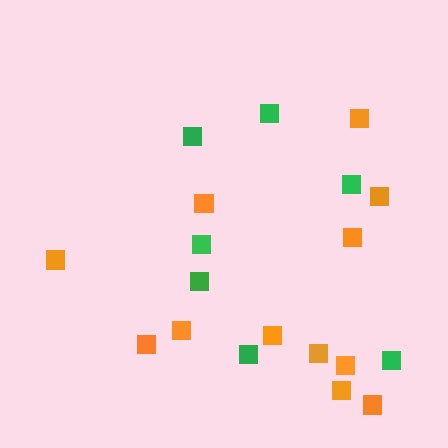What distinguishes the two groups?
There are 2 groups: one group of orange squares (12) and one group of green squares (7).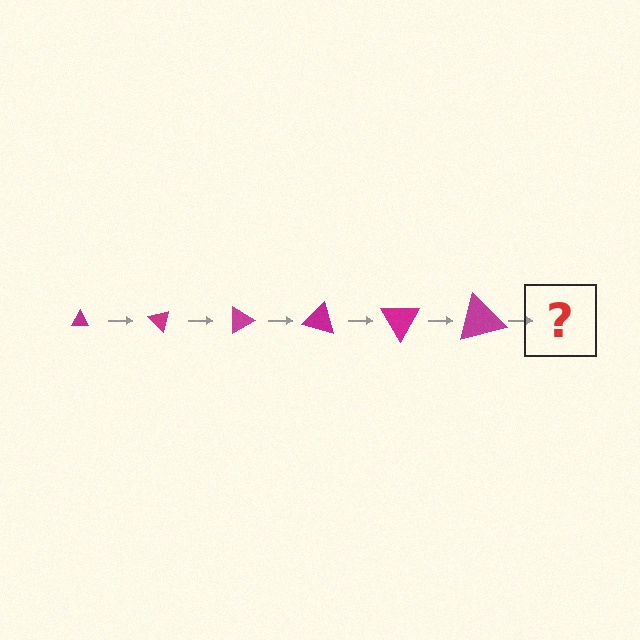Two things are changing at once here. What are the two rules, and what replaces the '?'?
The two rules are that the triangle grows larger each step and it rotates 45 degrees each step. The '?' should be a triangle, larger than the previous one and rotated 270 degrees from the start.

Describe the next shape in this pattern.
It should be a triangle, larger than the previous one and rotated 270 degrees from the start.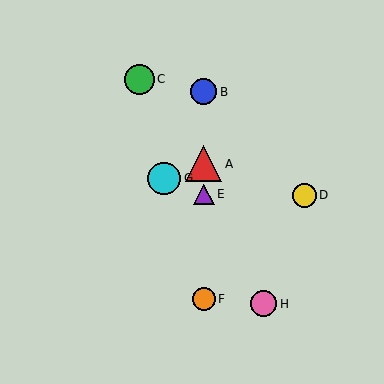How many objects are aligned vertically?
4 objects (A, B, E, F) are aligned vertically.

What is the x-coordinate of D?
Object D is at x≈304.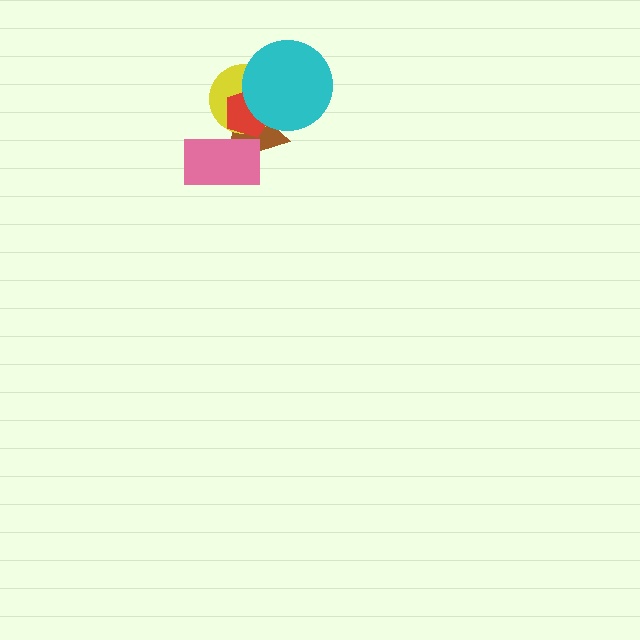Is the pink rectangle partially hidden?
Yes, it is partially covered by another shape.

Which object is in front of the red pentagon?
The cyan circle is in front of the red pentagon.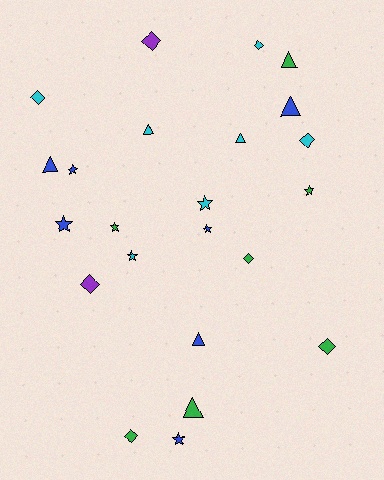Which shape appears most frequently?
Diamond, with 8 objects.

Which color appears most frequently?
Cyan, with 7 objects.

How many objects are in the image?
There are 23 objects.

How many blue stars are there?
There are 4 blue stars.